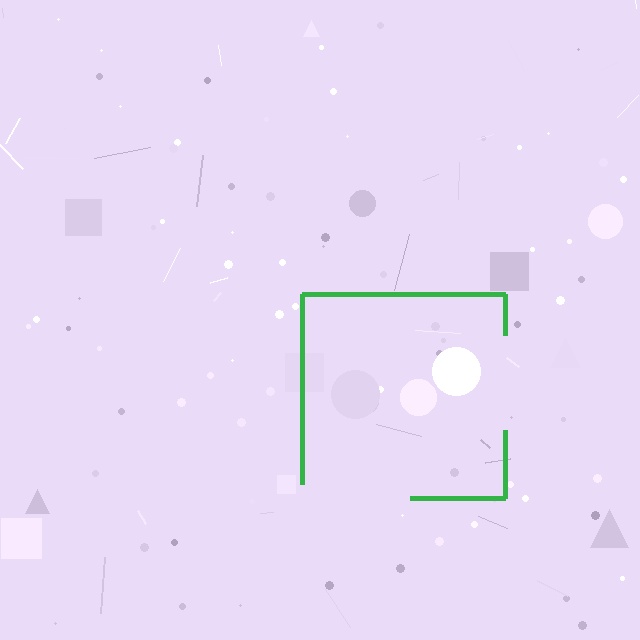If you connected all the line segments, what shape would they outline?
They would outline a square.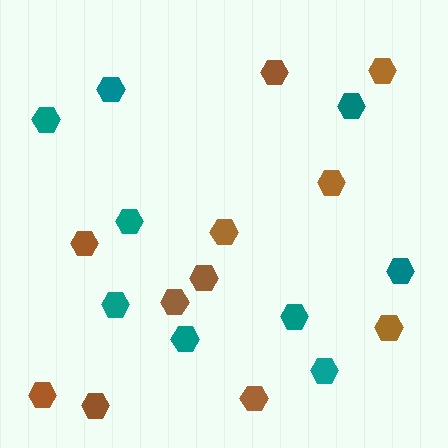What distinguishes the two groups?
There are 2 groups: one group of brown hexagons (11) and one group of teal hexagons (9).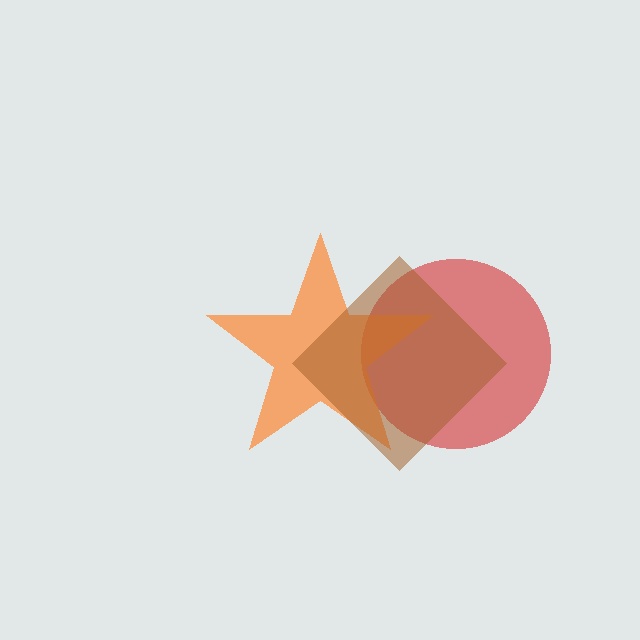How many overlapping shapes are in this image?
There are 3 overlapping shapes in the image.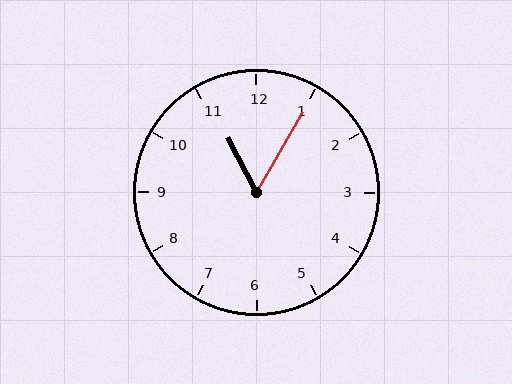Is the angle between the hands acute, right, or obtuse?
It is acute.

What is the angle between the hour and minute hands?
Approximately 58 degrees.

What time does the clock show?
11:05.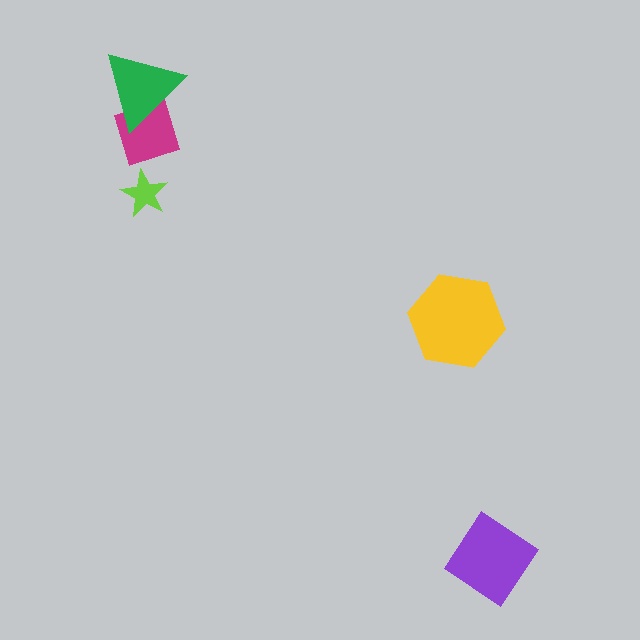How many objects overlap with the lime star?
0 objects overlap with the lime star.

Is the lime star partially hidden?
No, no other shape covers it.